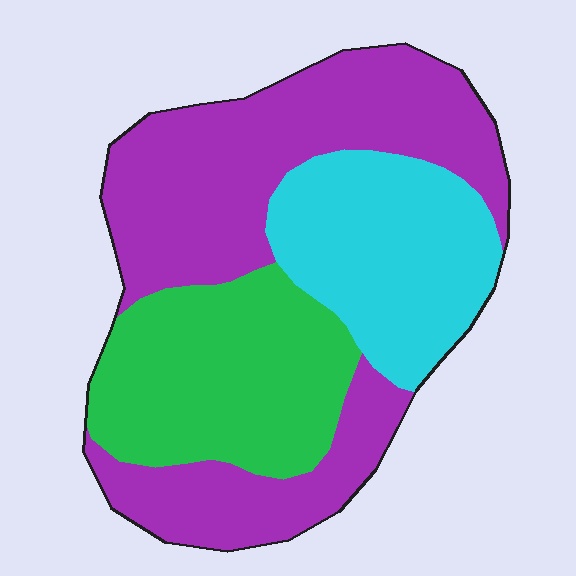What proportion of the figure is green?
Green covers 28% of the figure.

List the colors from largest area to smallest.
From largest to smallest: purple, green, cyan.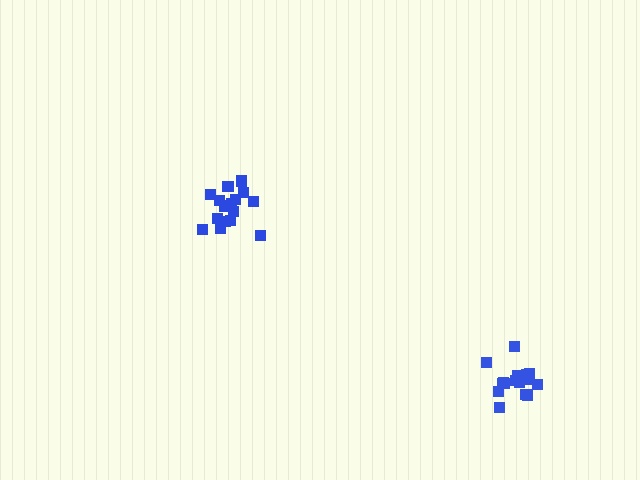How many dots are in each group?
Group 1: 18 dots, Group 2: 17 dots (35 total).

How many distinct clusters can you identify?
There are 2 distinct clusters.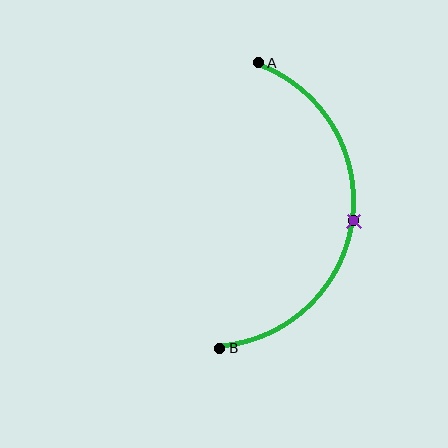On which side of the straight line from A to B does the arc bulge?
The arc bulges to the right of the straight line connecting A and B.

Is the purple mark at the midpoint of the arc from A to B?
Yes. The purple mark lies on the arc at equal arc-length from both A and B — it is the arc midpoint.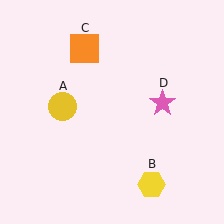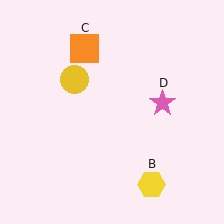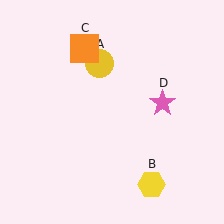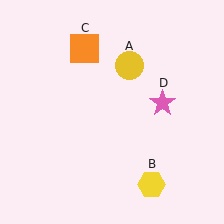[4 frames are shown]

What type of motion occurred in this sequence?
The yellow circle (object A) rotated clockwise around the center of the scene.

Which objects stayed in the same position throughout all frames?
Yellow hexagon (object B) and orange square (object C) and pink star (object D) remained stationary.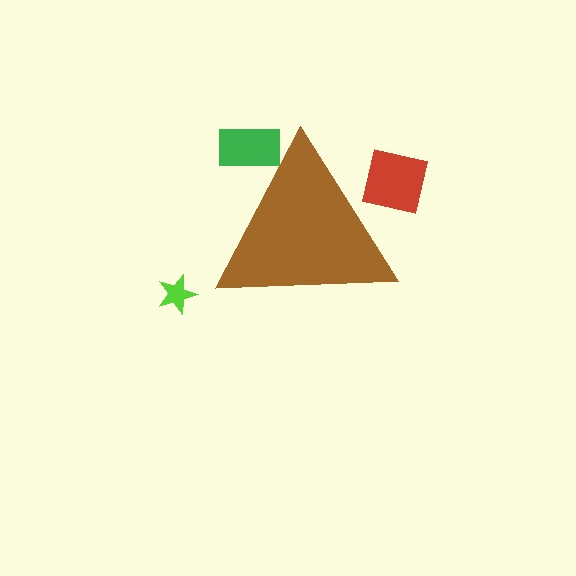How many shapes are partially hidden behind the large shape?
2 shapes are partially hidden.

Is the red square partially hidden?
Yes, the red square is partially hidden behind the brown triangle.